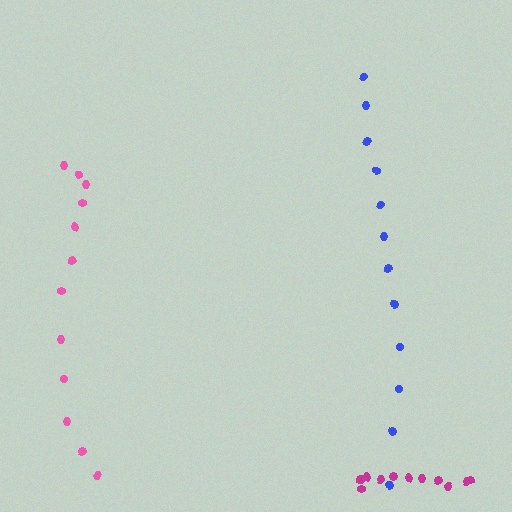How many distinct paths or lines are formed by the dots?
There are 3 distinct paths.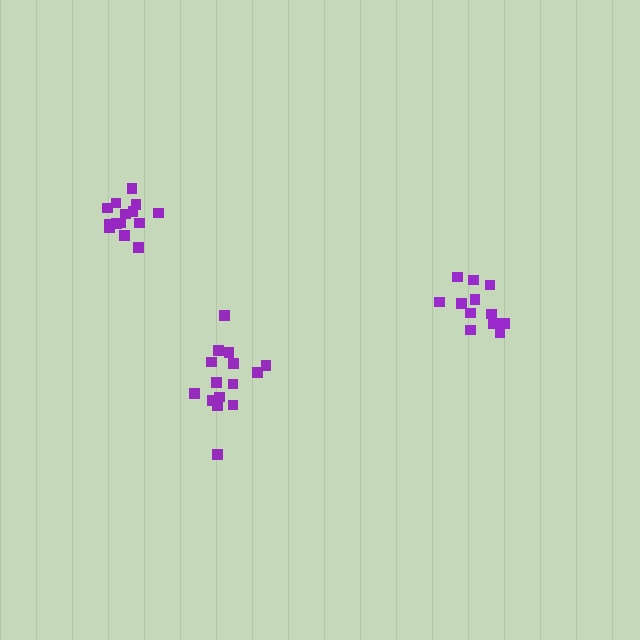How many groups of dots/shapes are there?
There are 3 groups.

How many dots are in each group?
Group 1: 12 dots, Group 2: 14 dots, Group 3: 15 dots (41 total).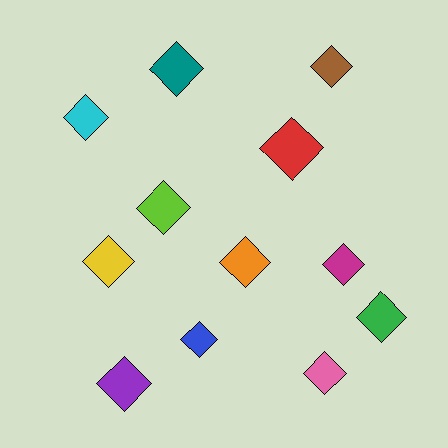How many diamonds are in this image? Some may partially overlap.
There are 12 diamonds.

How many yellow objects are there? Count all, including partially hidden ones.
There is 1 yellow object.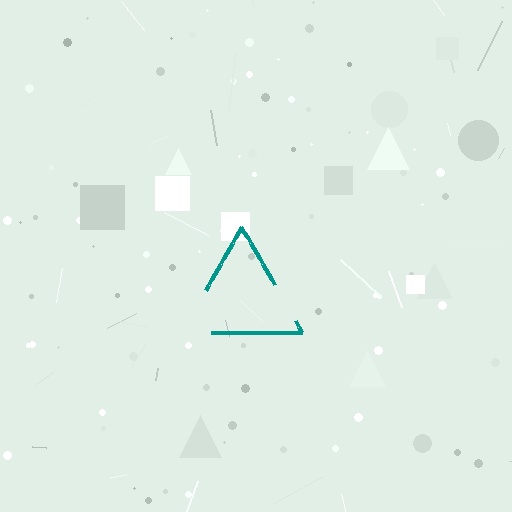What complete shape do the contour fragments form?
The contour fragments form a triangle.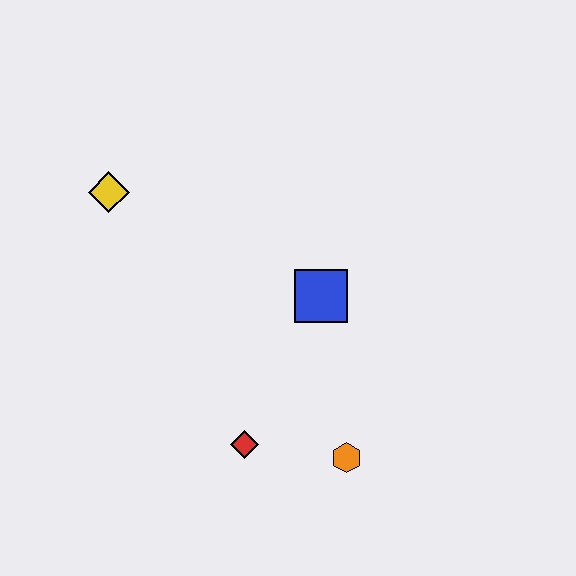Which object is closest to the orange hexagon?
The red diamond is closest to the orange hexagon.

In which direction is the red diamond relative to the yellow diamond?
The red diamond is below the yellow diamond.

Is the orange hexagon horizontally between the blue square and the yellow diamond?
No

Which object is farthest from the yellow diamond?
The orange hexagon is farthest from the yellow diamond.